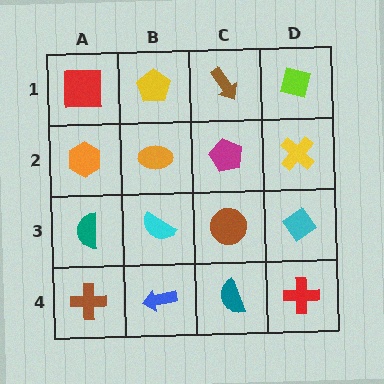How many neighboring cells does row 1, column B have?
3.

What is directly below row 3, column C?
A teal semicircle.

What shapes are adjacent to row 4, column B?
A cyan semicircle (row 3, column B), a brown cross (row 4, column A), a teal semicircle (row 4, column C).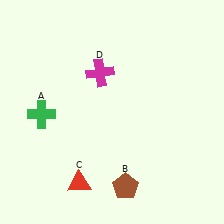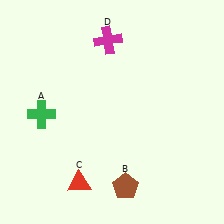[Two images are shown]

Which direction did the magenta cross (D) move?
The magenta cross (D) moved up.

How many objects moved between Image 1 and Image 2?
1 object moved between the two images.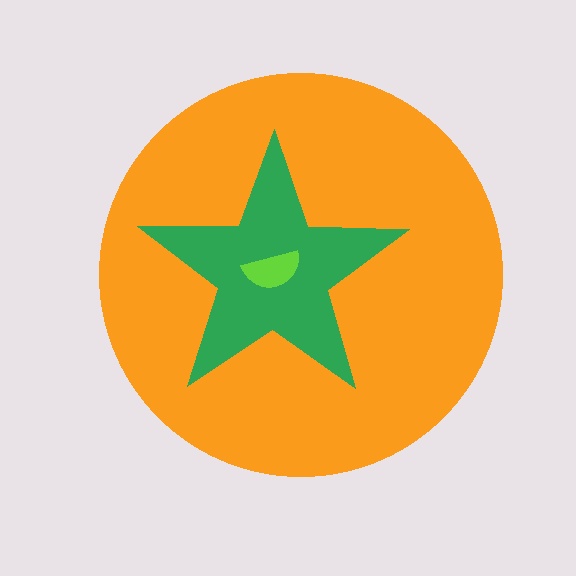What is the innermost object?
The lime semicircle.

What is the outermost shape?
The orange circle.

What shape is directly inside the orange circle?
The green star.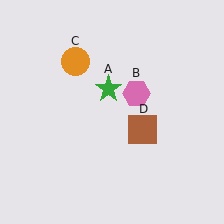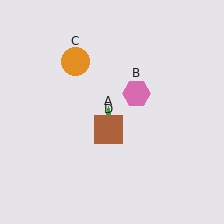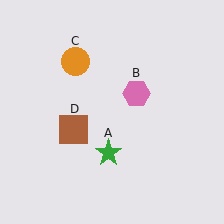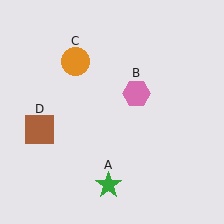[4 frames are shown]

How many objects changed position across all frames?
2 objects changed position: green star (object A), brown square (object D).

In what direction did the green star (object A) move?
The green star (object A) moved down.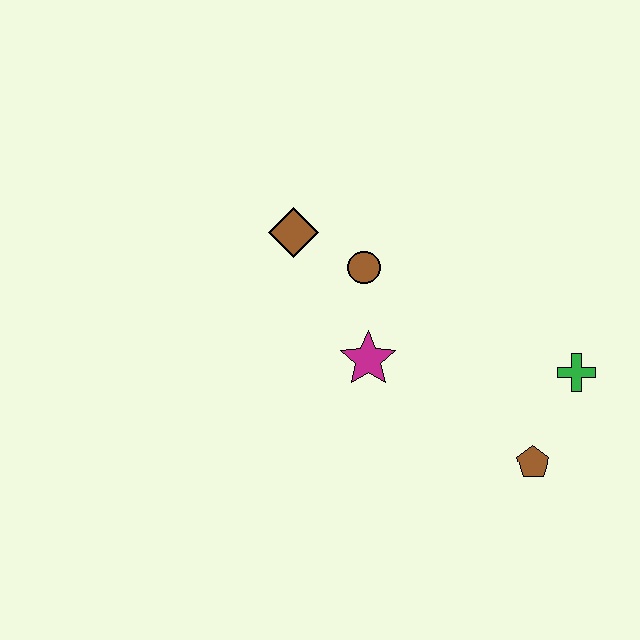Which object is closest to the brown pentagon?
The green cross is closest to the brown pentagon.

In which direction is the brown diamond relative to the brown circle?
The brown diamond is to the left of the brown circle.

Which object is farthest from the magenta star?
The green cross is farthest from the magenta star.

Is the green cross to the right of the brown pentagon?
Yes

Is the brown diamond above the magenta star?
Yes